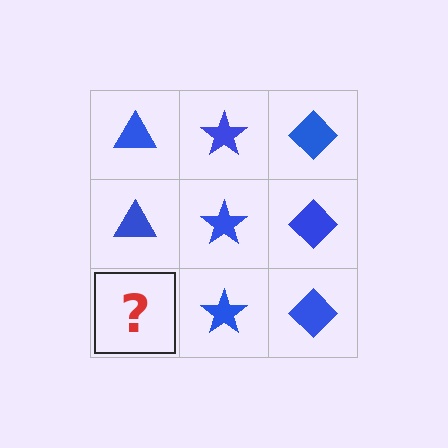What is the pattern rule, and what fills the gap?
The rule is that each column has a consistent shape. The gap should be filled with a blue triangle.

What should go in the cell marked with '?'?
The missing cell should contain a blue triangle.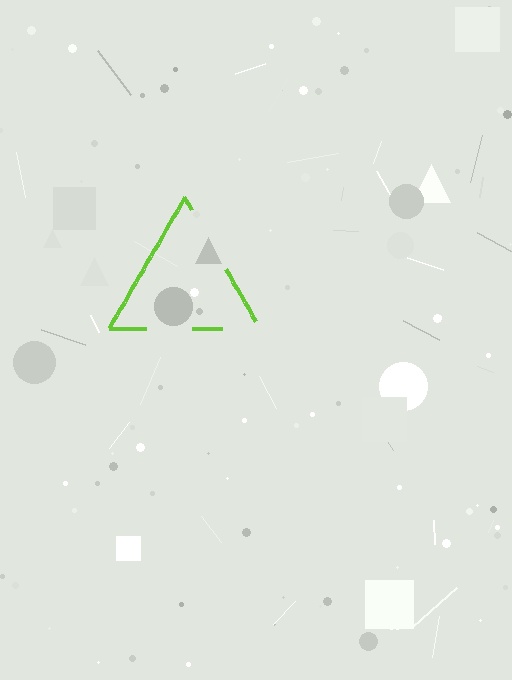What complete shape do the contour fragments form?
The contour fragments form a triangle.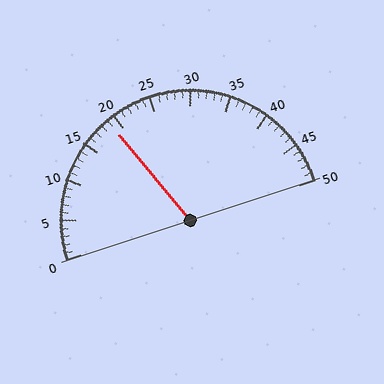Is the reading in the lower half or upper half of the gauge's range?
The reading is in the lower half of the range (0 to 50).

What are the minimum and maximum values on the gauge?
The gauge ranges from 0 to 50.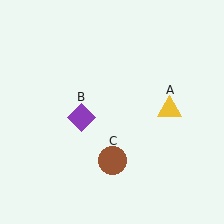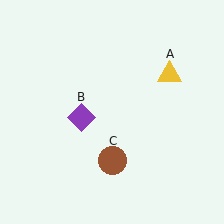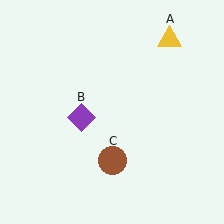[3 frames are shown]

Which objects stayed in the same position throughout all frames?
Purple diamond (object B) and brown circle (object C) remained stationary.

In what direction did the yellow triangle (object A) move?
The yellow triangle (object A) moved up.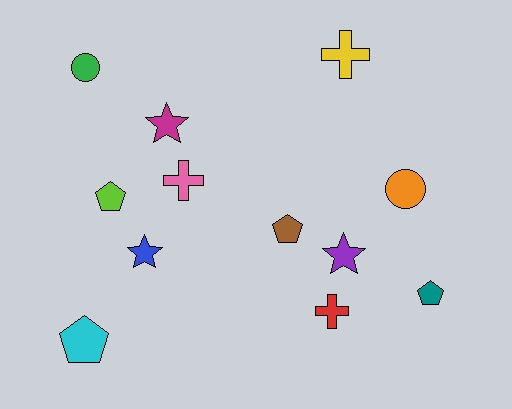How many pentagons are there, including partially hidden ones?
There are 4 pentagons.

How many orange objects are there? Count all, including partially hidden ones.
There is 1 orange object.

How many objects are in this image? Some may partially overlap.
There are 12 objects.